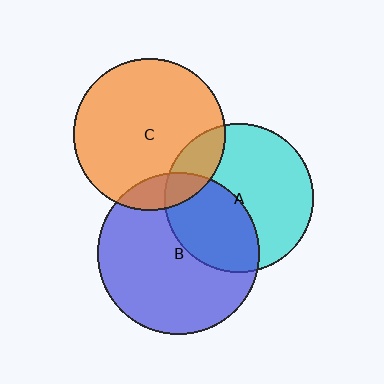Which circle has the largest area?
Circle B (blue).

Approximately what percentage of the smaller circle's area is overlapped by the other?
Approximately 15%.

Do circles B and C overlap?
Yes.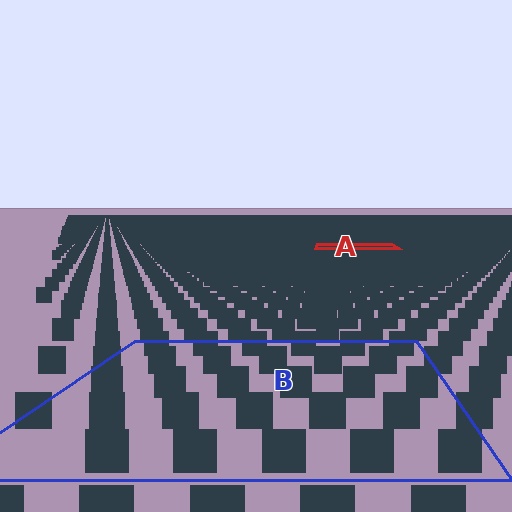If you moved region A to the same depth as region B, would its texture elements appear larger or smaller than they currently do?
They would appear larger. At a closer depth, the same texture elements are projected at a bigger on-screen size.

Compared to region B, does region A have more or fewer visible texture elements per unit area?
Region A has more texture elements per unit area — they are packed more densely because it is farther away.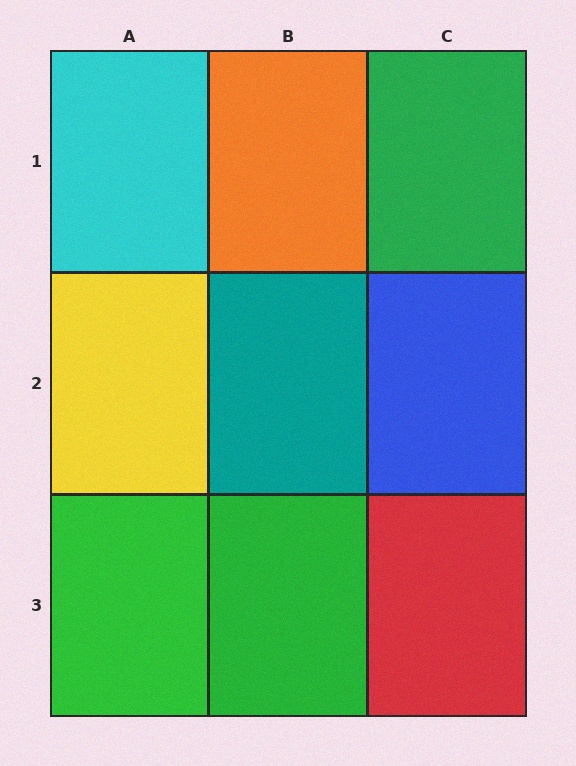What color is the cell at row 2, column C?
Blue.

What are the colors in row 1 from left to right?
Cyan, orange, green.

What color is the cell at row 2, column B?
Teal.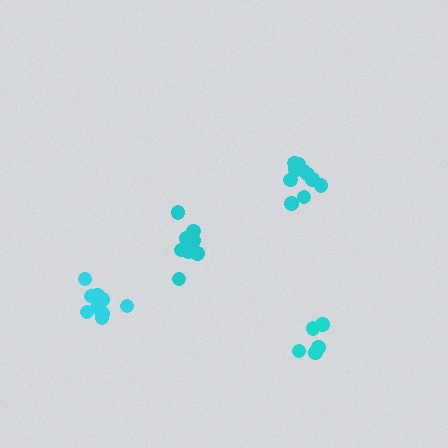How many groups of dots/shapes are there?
There are 4 groups.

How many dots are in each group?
Group 1: 10 dots, Group 2: 8 dots, Group 3: 5 dots, Group 4: 11 dots (34 total).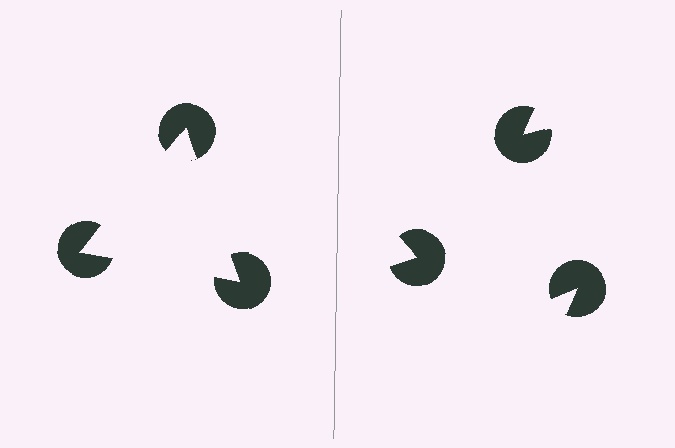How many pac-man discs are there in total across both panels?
6 — 3 on each side.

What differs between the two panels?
The pac-man discs are positioned identically on both sides; only the wedge orientations differ. On the left they align to a triangle; on the right they are misaligned.